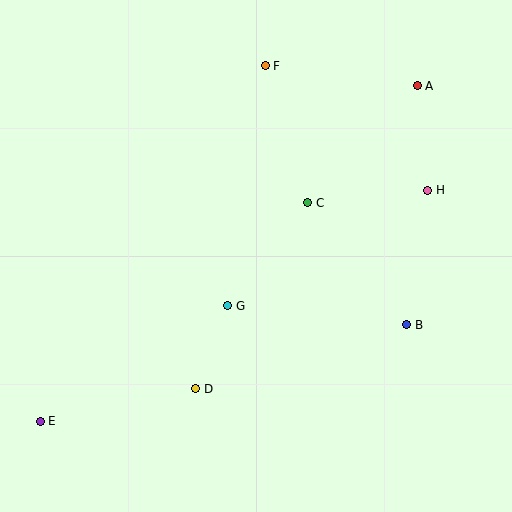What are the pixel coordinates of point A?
Point A is at (417, 86).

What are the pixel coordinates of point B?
Point B is at (407, 325).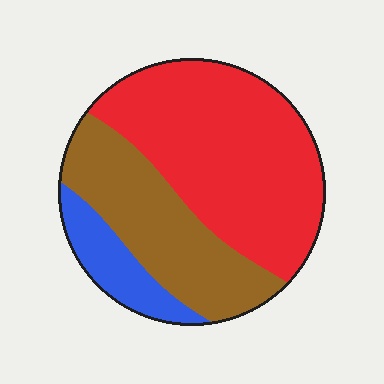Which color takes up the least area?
Blue, at roughly 15%.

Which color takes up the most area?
Red, at roughly 55%.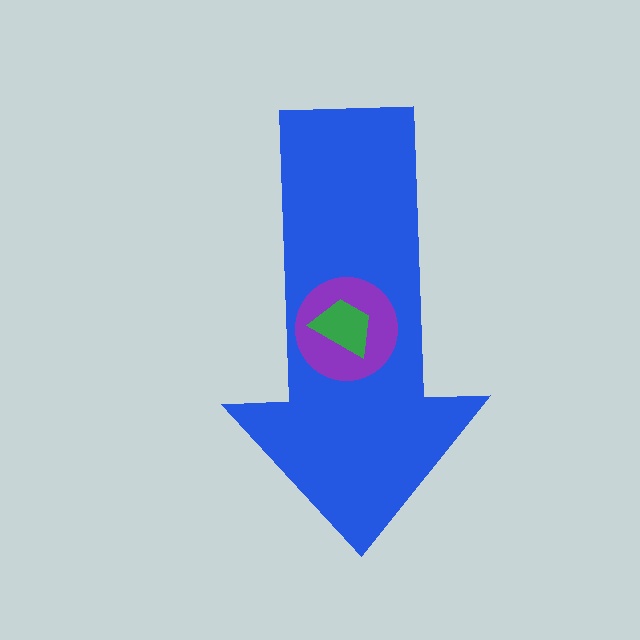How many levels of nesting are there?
3.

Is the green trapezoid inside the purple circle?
Yes.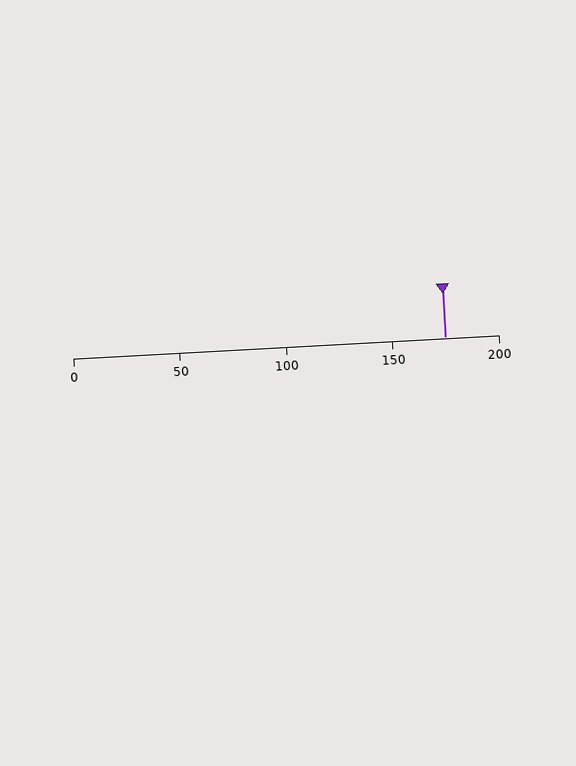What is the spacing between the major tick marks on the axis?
The major ticks are spaced 50 apart.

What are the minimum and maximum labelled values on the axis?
The axis runs from 0 to 200.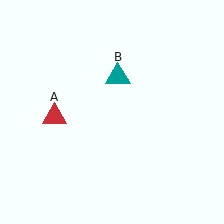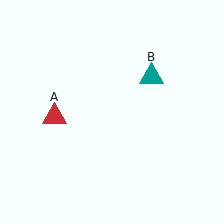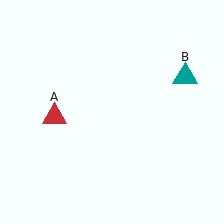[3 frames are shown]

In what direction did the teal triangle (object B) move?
The teal triangle (object B) moved right.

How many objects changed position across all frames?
1 object changed position: teal triangle (object B).